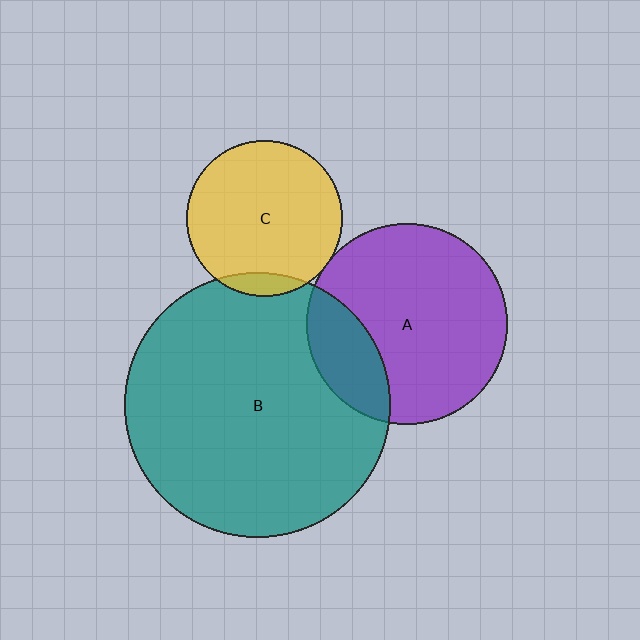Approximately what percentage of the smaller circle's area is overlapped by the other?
Approximately 20%.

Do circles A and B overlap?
Yes.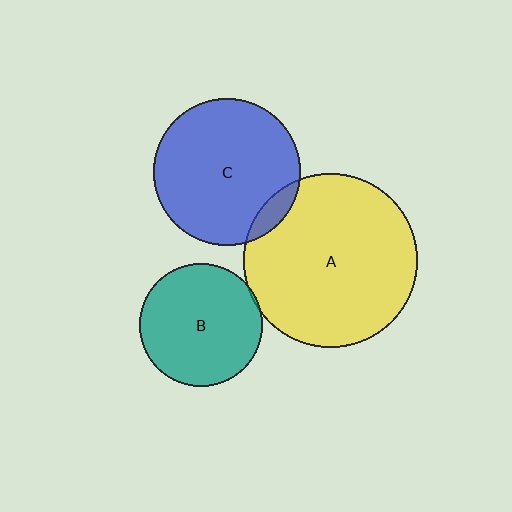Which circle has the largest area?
Circle A (yellow).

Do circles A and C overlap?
Yes.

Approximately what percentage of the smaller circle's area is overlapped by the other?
Approximately 10%.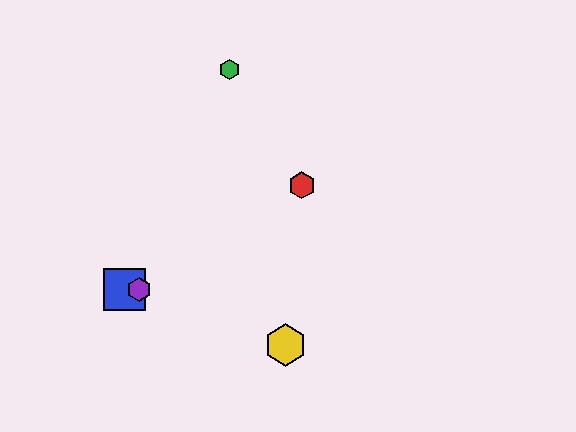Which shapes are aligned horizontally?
The blue square, the purple hexagon are aligned horizontally.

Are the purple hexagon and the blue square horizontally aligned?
Yes, both are at y≈290.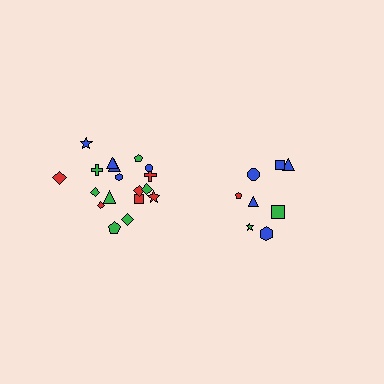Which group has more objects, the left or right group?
The left group.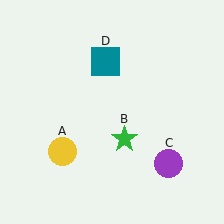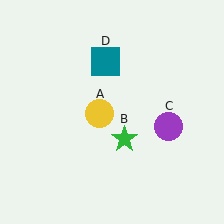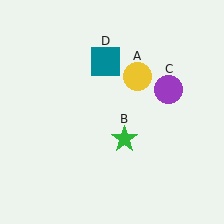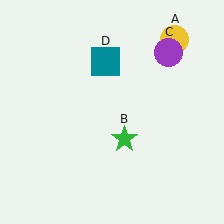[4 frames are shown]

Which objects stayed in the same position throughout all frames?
Green star (object B) and teal square (object D) remained stationary.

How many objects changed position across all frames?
2 objects changed position: yellow circle (object A), purple circle (object C).